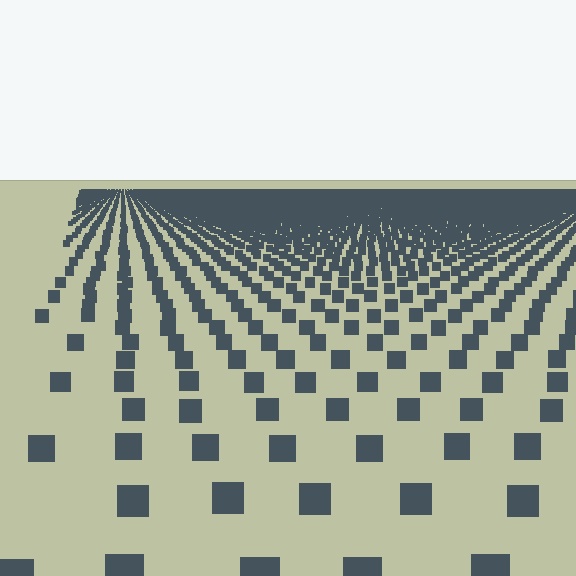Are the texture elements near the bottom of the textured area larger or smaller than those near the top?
Larger. Near the bottom, elements are closer to the viewer and appear at a bigger on-screen size.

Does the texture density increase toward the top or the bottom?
Density increases toward the top.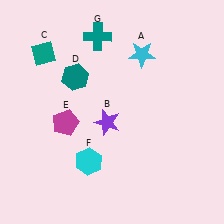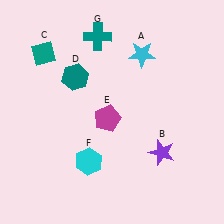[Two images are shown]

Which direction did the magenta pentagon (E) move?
The magenta pentagon (E) moved right.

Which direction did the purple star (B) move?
The purple star (B) moved right.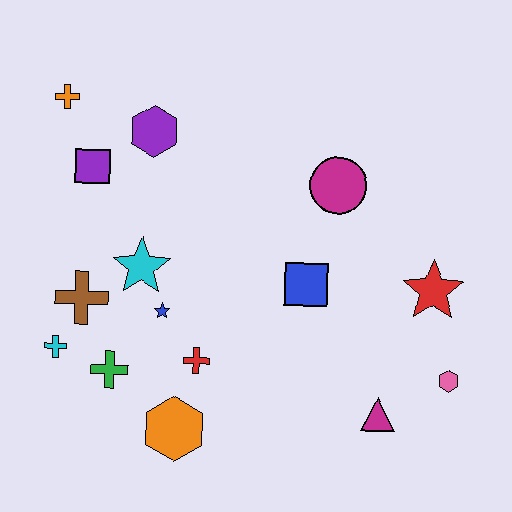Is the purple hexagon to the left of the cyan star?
No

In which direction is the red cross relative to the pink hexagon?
The red cross is to the left of the pink hexagon.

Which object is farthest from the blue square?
The orange cross is farthest from the blue square.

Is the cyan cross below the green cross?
No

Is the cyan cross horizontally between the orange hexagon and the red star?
No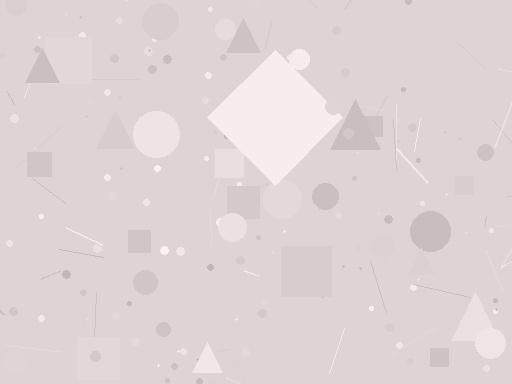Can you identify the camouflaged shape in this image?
The camouflaged shape is a diamond.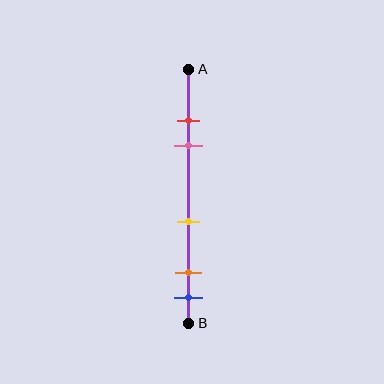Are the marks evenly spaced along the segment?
No, the marks are not evenly spaced.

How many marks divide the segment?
There are 5 marks dividing the segment.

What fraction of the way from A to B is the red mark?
The red mark is approximately 20% (0.2) of the way from A to B.